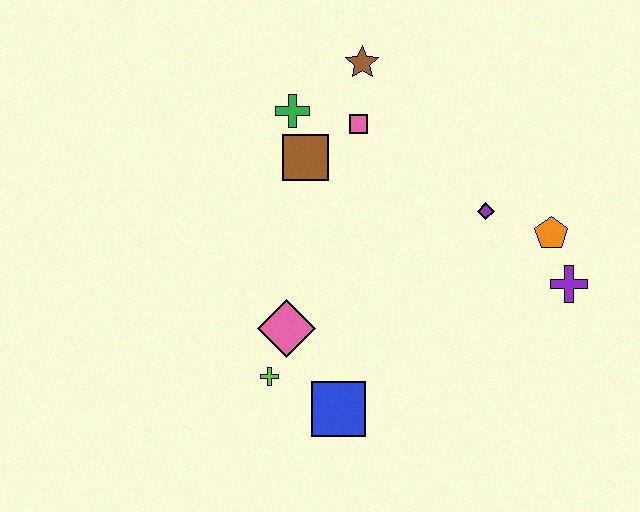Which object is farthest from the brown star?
The blue square is farthest from the brown star.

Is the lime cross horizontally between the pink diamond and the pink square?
No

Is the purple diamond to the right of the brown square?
Yes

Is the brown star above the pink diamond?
Yes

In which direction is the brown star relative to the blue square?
The brown star is above the blue square.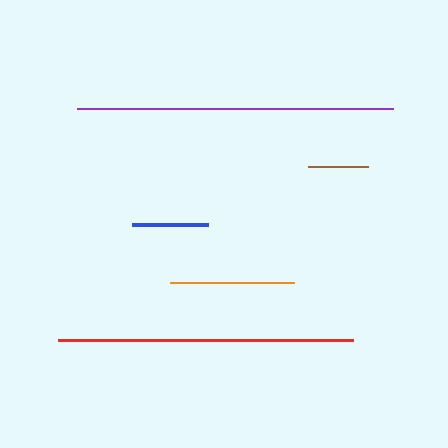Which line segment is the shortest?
The brown line is the shortest at approximately 60 pixels.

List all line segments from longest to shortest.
From longest to shortest: purple, red, orange, blue, brown.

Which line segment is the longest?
The purple line is the longest at approximately 316 pixels.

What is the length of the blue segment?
The blue segment is approximately 76 pixels long.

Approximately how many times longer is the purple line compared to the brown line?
The purple line is approximately 5.2 times the length of the brown line.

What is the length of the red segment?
The red segment is approximately 295 pixels long.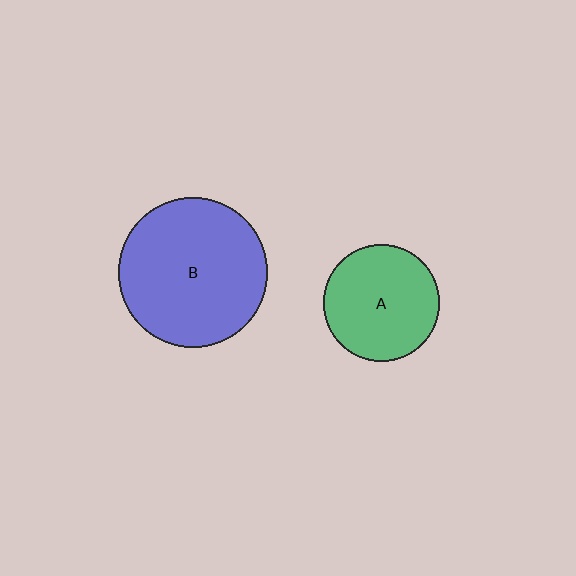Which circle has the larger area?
Circle B (blue).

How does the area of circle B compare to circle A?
Approximately 1.6 times.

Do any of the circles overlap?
No, none of the circles overlap.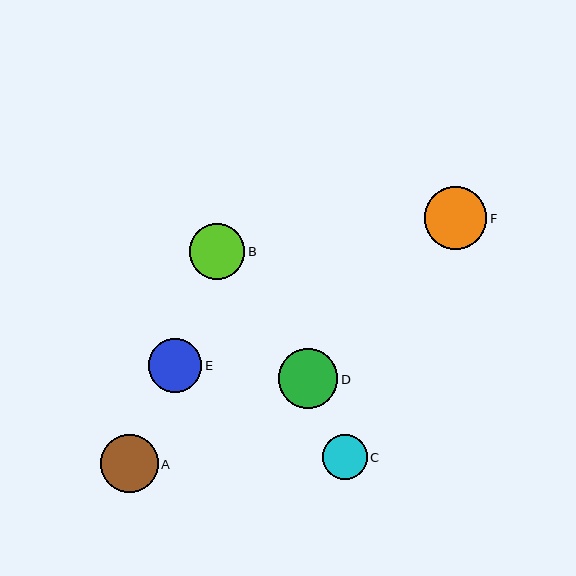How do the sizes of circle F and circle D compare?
Circle F and circle D are approximately the same size.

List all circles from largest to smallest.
From largest to smallest: F, D, A, B, E, C.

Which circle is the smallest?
Circle C is the smallest with a size of approximately 44 pixels.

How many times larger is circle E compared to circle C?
Circle E is approximately 1.2 times the size of circle C.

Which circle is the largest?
Circle F is the largest with a size of approximately 62 pixels.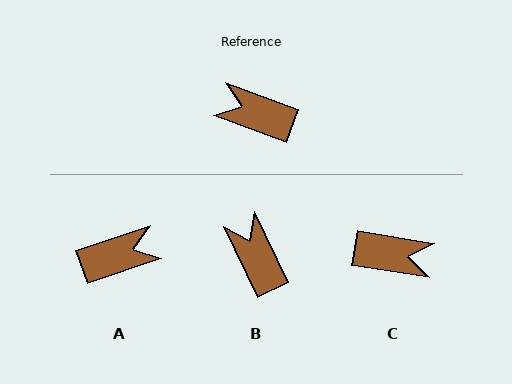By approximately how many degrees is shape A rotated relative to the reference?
Approximately 140 degrees clockwise.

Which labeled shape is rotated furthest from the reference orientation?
C, about 168 degrees away.